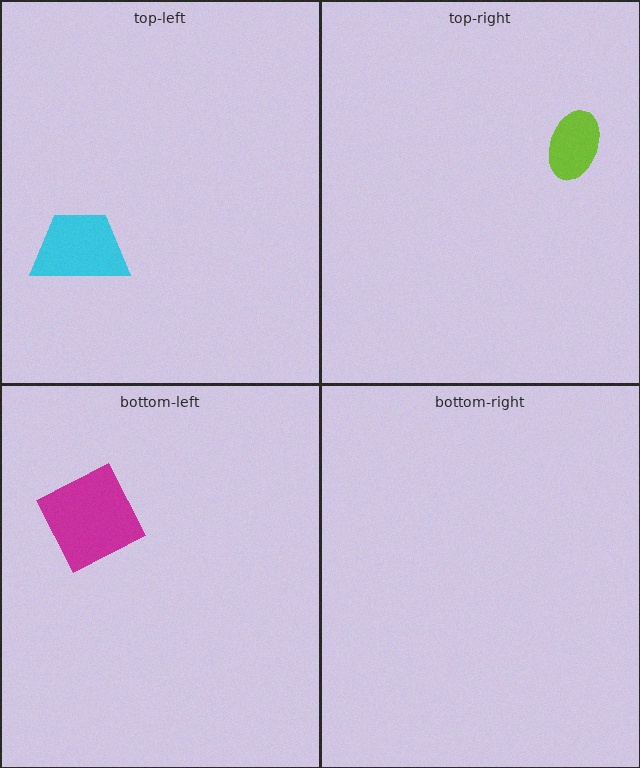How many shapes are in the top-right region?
1.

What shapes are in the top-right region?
The lime ellipse.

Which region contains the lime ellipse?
The top-right region.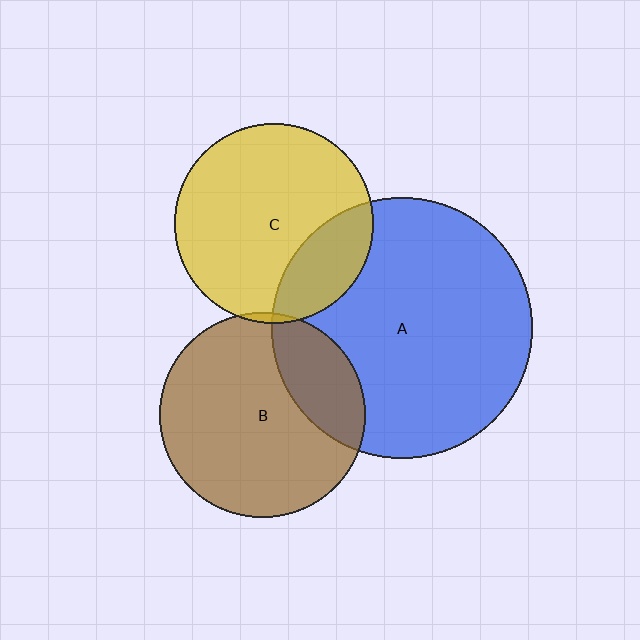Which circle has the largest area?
Circle A (blue).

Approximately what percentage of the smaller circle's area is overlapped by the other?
Approximately 25%.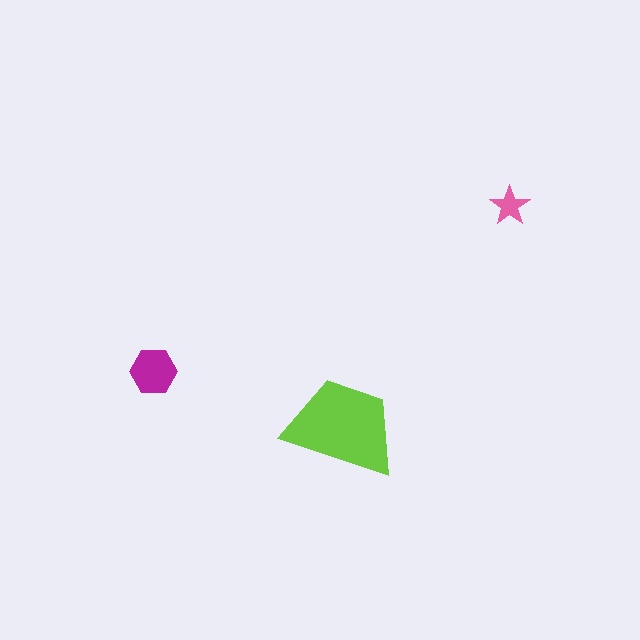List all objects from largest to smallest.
The lime trapezoid, the magenta hexagon, the pink star.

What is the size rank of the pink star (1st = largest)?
3rd.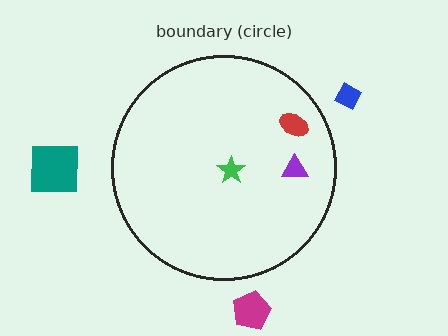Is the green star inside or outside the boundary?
Inside.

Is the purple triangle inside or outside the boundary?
Inside.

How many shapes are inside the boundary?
3 inside, 3 outside.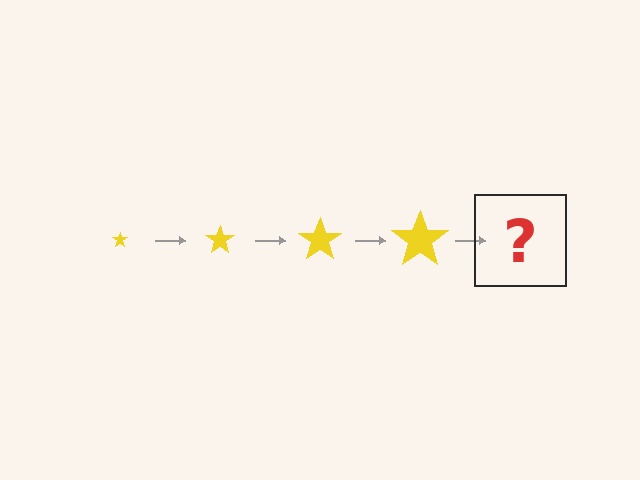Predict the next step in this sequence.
The next step is a yellow star, larger than the previous one.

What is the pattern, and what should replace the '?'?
The pattern is that the star gets progressively larger each step. The '?' should be a yellow star, larger than the previous one.